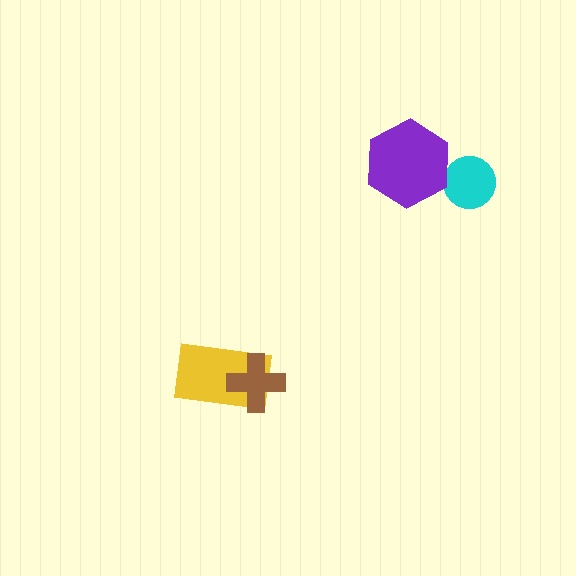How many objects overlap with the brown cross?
1 object overlaps with the brown cross.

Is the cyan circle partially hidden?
No, no other shape covers it.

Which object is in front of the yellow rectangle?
The brown cross is in front of the yellow rectangle.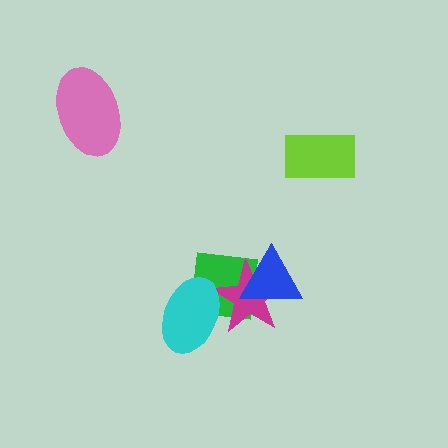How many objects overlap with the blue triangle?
2 objects overlap with the blue triangle.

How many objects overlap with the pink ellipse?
0 objects overlap with the pink ellipse.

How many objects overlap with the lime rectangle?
0 objects overlap with the lime rectangle.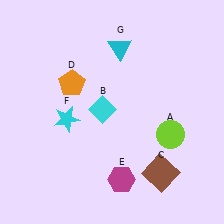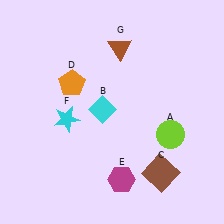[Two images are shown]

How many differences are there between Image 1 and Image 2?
There is 1 difference between the two images.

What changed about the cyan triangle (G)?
In Image 1, G is cyan. In Image 2, it changed to brown.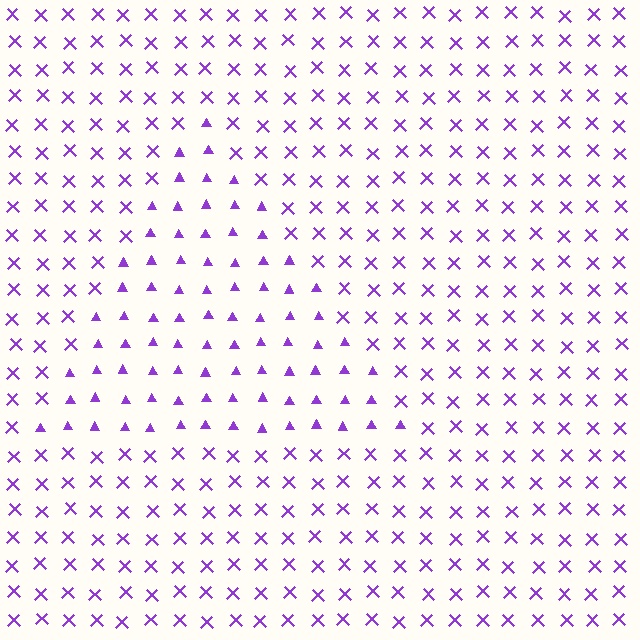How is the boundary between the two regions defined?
The boundary is defined by a change in element shape: triangles inside vs. X marks outside. All elements share the same color and spacing.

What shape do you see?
I see a triangle.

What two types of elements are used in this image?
The image uses triangles inside the triangle region and X marks outside it.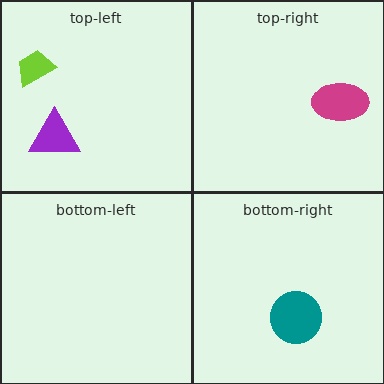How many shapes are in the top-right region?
1.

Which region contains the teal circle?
The bottom-right region.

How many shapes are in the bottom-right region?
1.